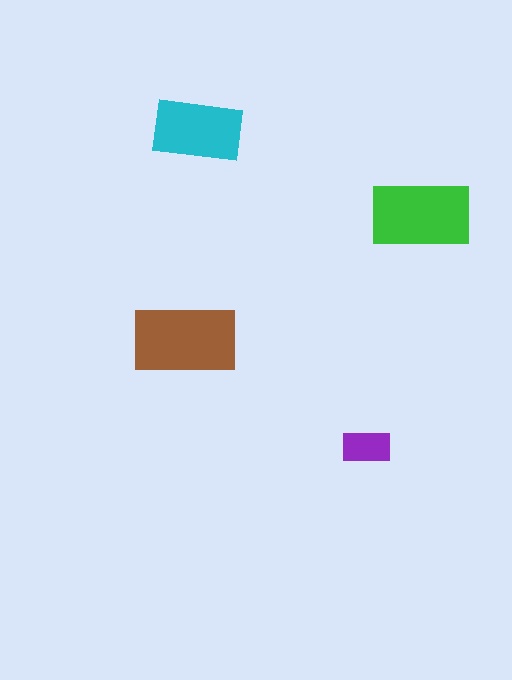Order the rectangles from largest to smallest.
the brown one, the green one, the cyan one, the purple one.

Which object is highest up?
The cyan rectangle is topmost.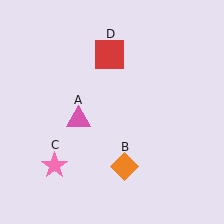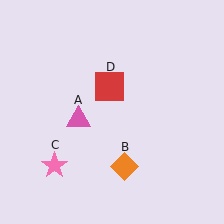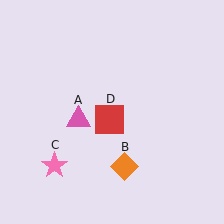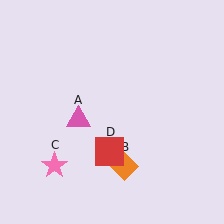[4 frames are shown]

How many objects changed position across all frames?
1 object changed position: red square (object D).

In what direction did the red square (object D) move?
The red square (object D) moved down.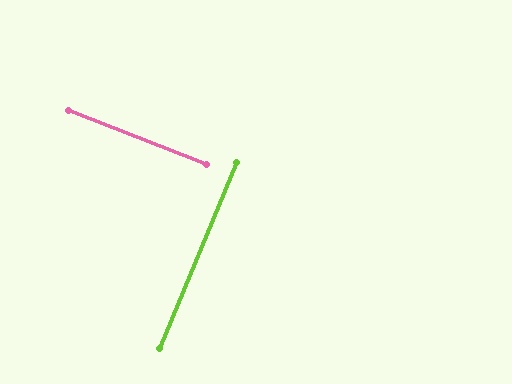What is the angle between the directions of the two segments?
Approximately 89 degrees.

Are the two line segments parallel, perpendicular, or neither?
Perpendicular — they meet at approximately 89°.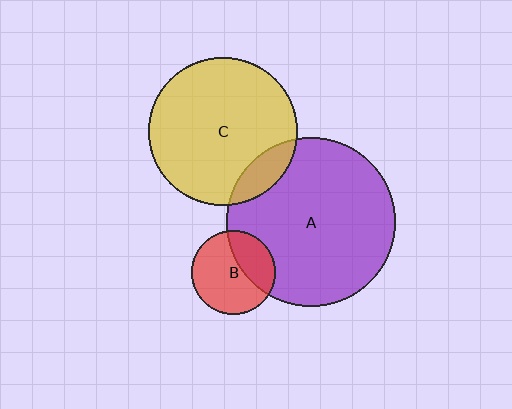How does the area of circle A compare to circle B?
Approximately 4.1 times.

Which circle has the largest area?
Circle A (purple).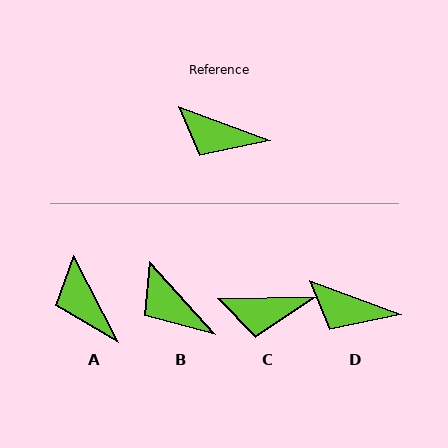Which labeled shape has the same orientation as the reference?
D.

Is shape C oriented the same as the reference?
No, it is off by about 22 degrees.